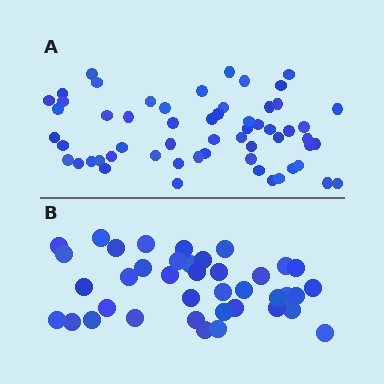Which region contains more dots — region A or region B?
Region A (the top region) has more dots.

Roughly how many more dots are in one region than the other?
Region A has approximately 20 more dots than region B.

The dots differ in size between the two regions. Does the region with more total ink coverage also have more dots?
No. Region B has more total ink coverage because its dots are larger, but region A actually contains more individual dots. Total area can be misleading — the number of items is what matters here.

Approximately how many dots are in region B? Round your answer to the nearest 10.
About 40 dots. (The exact count is 39, which rounds to 40.)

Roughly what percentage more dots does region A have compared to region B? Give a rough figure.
About 50% more.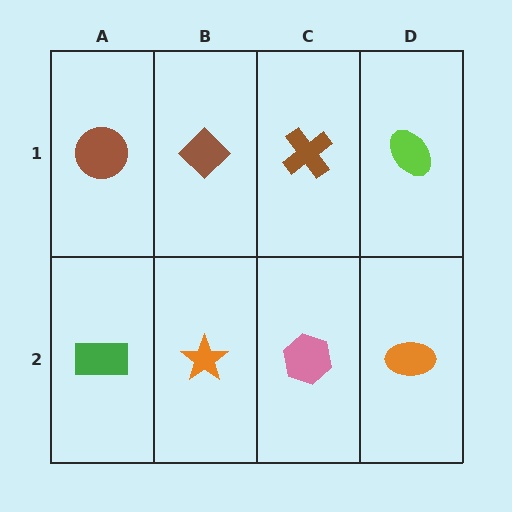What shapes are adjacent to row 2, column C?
A brown cross (row 1, column C), an orange star (row 2, column B), an orange ellipse (row 2, column D).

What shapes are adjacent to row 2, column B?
A brown diamond (row 1, column B), a green rectangle (row 2, column A), a pink hexagon (row 2, column C).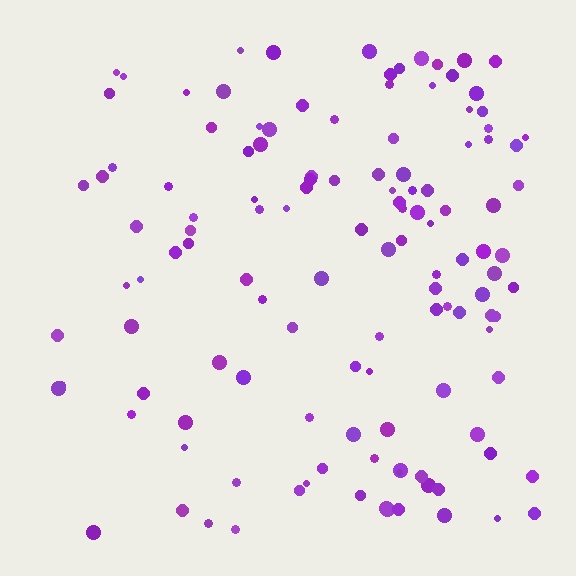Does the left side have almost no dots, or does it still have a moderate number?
Still a moderate number, just noticeably fewer than the right.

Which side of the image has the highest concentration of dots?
The right.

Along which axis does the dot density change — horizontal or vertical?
Horizontal.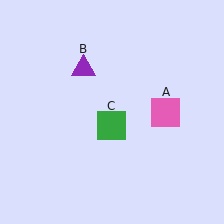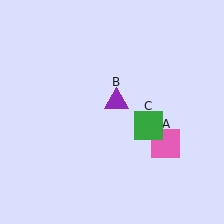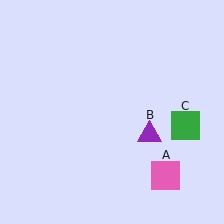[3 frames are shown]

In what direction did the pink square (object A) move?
The pink square (object A) moved down.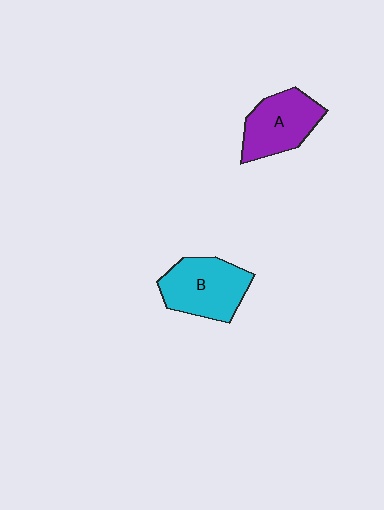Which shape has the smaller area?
Shape A (purple).